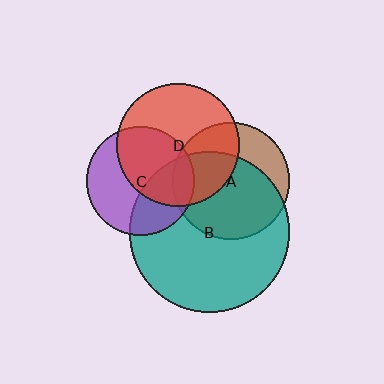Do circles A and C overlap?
Yes.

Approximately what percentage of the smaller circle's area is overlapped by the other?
Approximately 10%.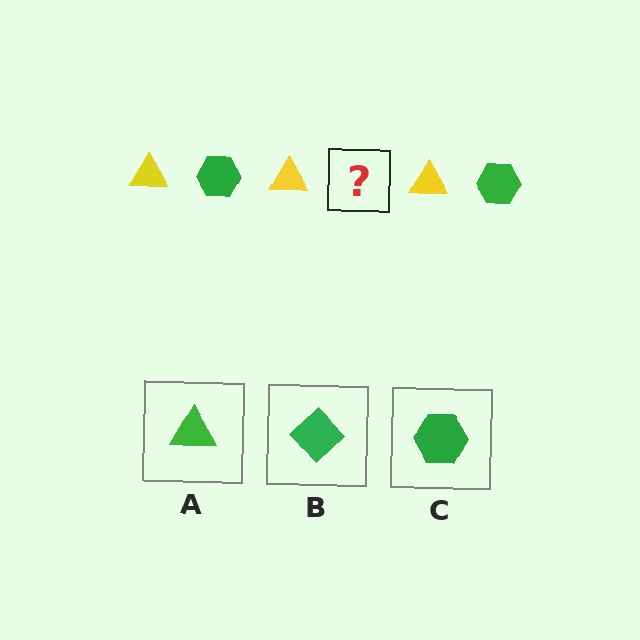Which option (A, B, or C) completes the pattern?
C.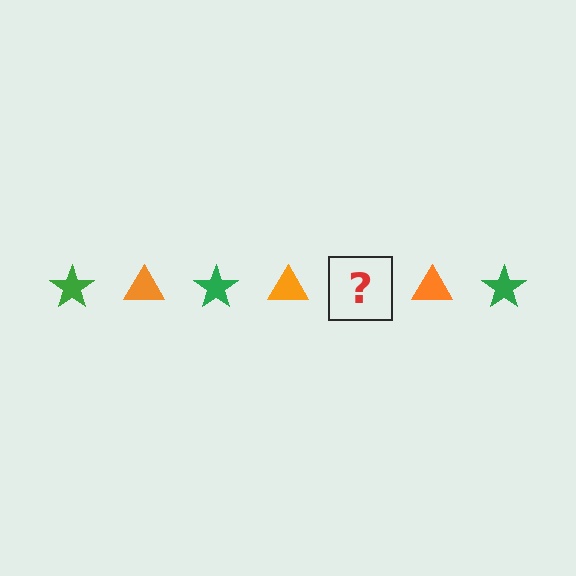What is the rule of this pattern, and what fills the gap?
The rule is that the pattern alternates between green star and orange triangle. The gap should be filled with a green star.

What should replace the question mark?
The question mark should be replaced with a green star.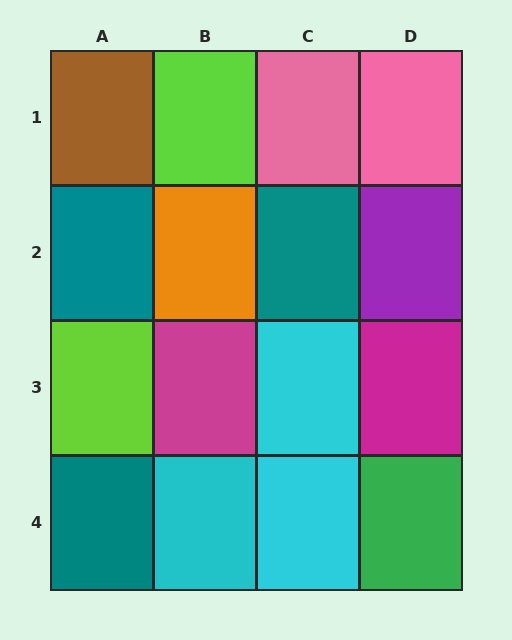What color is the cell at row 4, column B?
Cyan.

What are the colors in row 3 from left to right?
Lime, magenta, cyan, magenta.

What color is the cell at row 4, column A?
Teal.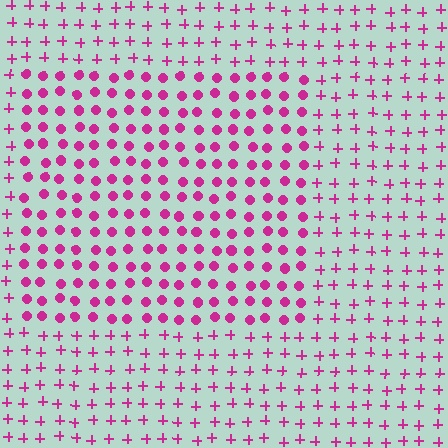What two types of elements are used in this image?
The image uses circles inside the rectangle region and plus signs outside it.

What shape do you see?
I see a rectangle.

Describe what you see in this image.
The image is filled with small magenta elements arranged in a uniform grid. A rectangle-shaped region contains circles, while the surrounding area contains plus signs. The boundary is defined purely by the change in element shape.